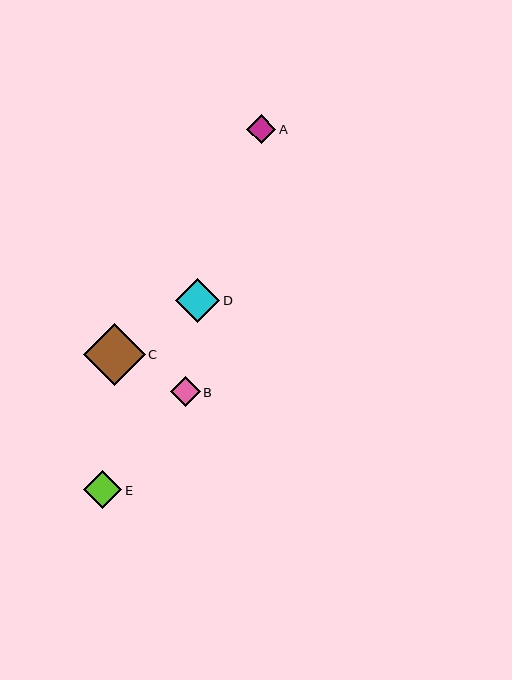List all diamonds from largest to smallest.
From largest to smallest: C, D, E, B, A.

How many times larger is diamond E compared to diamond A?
Diamond E is approximately 1.3 times the size of diamond A.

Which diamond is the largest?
Diamond C is the largest with a size of approximately 62 pixels.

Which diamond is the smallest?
Diamond A is the smallest with a size of approximately 29 pixels.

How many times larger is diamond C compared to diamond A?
Diamond C is approximately 2.1 times the size of diamond A.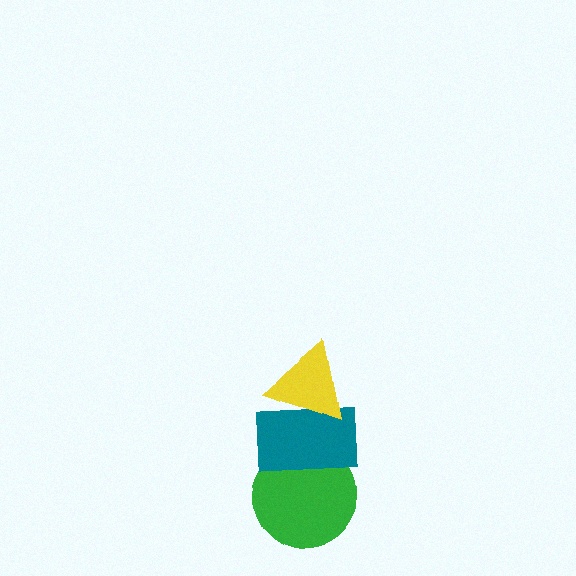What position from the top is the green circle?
The green circle is 3rd from the top.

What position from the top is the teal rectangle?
The teal rectangle is 2nd from the top.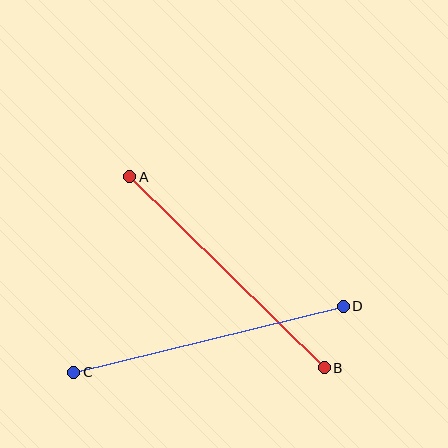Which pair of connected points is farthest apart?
Points C and D are farthest apart.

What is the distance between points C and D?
The distance is approximately 277 pixels.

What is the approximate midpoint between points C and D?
The midpoint is at approximately (209, 339) pixels.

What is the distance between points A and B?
The distance is approximately 273 pixels.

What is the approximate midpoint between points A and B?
The midpoint is at approximately (227, 272) pixels.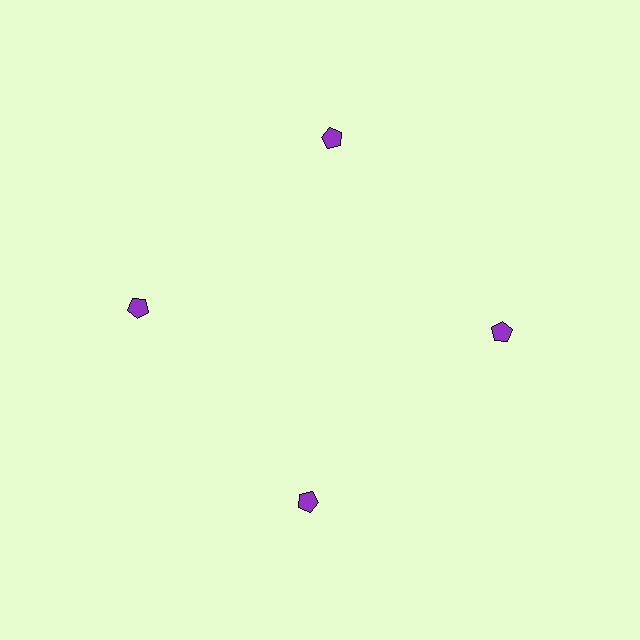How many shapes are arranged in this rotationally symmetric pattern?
There are 4 shapes, arranged in 4 groups of 1.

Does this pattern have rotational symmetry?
Yes, this pattern has 4-fold rotational symmetry. It looks the same after rotating 90 degrees around the center.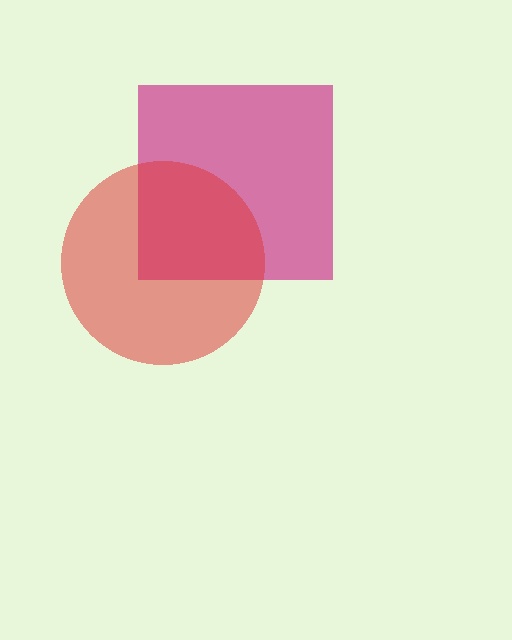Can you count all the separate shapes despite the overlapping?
Yes, there are 2 separate shapes.